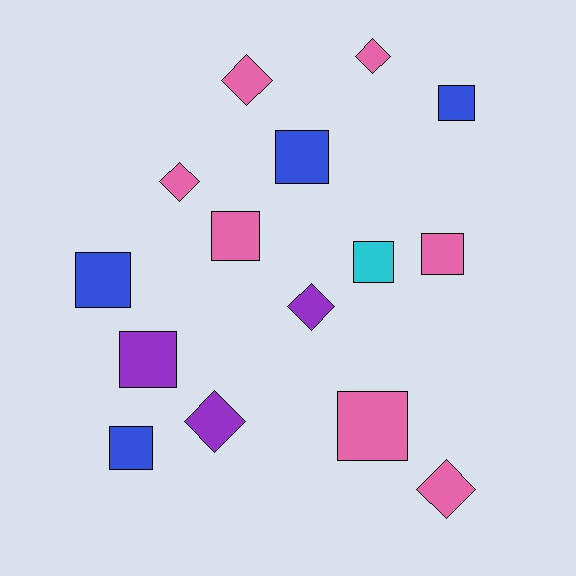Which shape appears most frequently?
Square, with 9 objects.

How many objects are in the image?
There are 15 objects.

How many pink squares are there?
There are 3 pink squares.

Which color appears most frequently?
Pink, with 7 objects.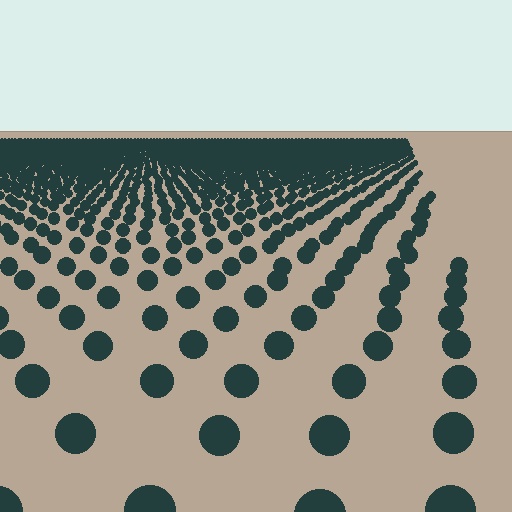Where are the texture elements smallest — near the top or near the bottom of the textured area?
Near the top.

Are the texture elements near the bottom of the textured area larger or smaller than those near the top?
Larger. Near the bottom, elements are closer to the viewer and appear at a bigger on-screen size.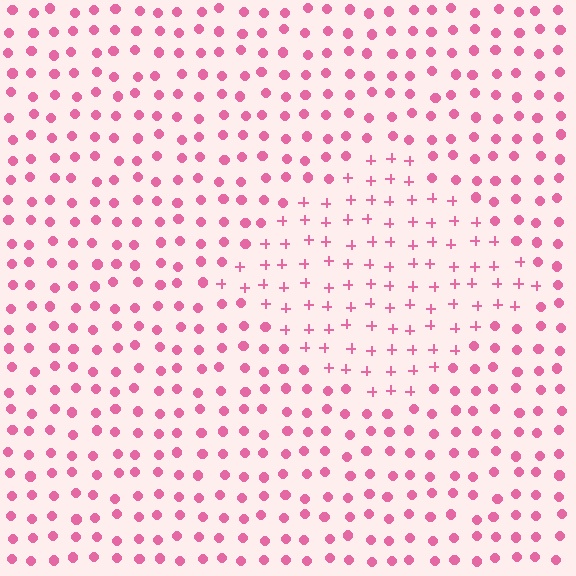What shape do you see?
I see a diamond.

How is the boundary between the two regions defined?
The boundary is defined by a change in element shape: plus signs inside vs. circles outside. All elements share the same color and spacing.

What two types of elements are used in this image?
The image uses plus signs inside the diamond region and circles outside it.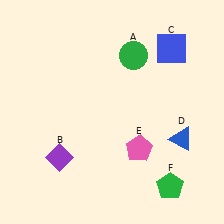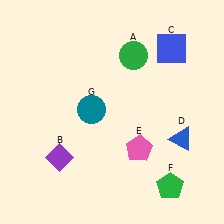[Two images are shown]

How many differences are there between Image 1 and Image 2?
There is 1 difference between the two images.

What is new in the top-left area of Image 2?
A teal circle (G) was added in the top-left area of Image 2.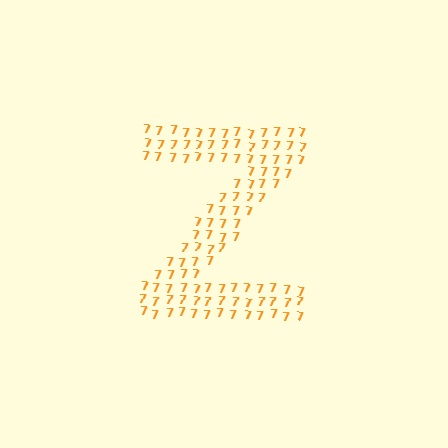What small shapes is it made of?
It is made of small digit 7's.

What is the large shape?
The large shape is the letter Z.